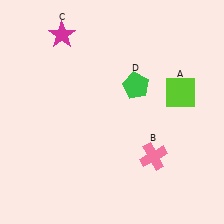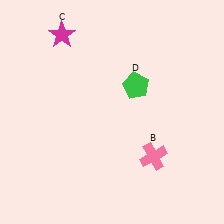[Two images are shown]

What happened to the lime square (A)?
The lime square (A) was removed in Image 2. It was in the top-right area of Image 1.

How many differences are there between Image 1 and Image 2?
There is 1 difference between the two images.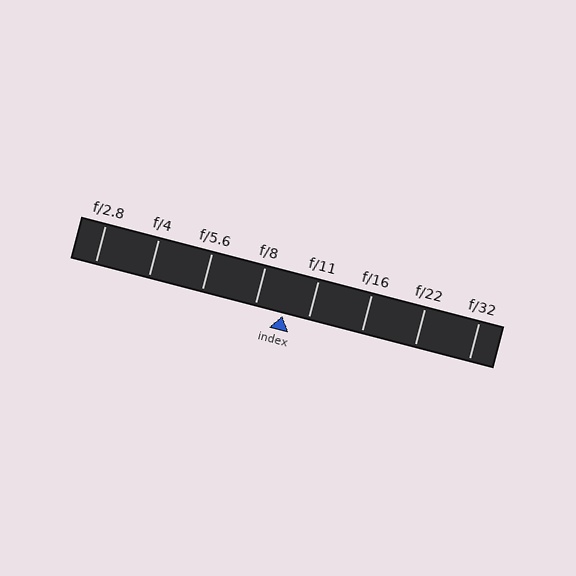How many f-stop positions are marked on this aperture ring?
There are 8 f-stop positions marked.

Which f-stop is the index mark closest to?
The index mark is closest to f/11.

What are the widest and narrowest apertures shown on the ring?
The widest aperture shown is f/2.8 and the narrowest is f/32.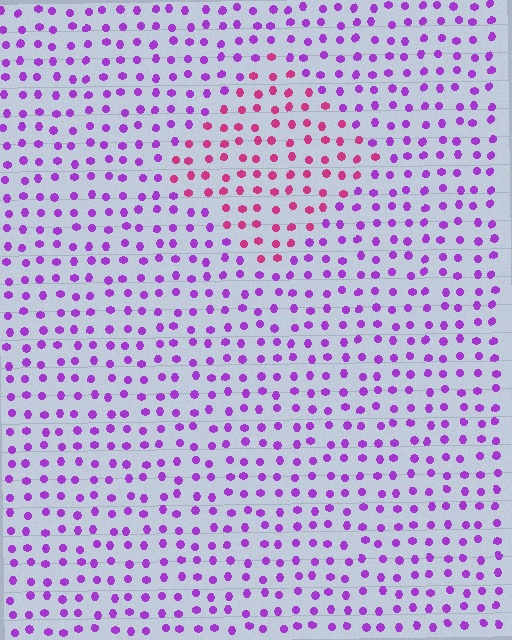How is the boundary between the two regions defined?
The boundary is defined purely by a slight shift in hue (about 44 degrees). Spacing, size, and orientation are identical on both sides.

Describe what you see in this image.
The image is filled with small purple elements in a uniform arrangement. A diamond-shaped region is visible where the elements are tinted to a slightly different hue, forming a subtle color boundary.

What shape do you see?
I see a diamond.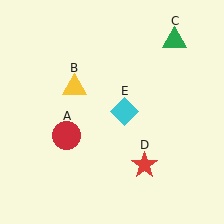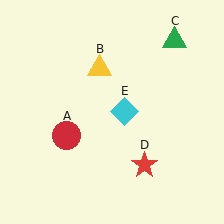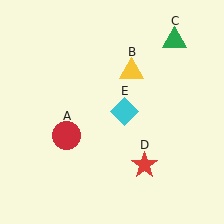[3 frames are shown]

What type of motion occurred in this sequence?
The yellow triangle (object B) rotated clockwise around the center of the scene.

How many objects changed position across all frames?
1 object changed position: yellow triangle (object B).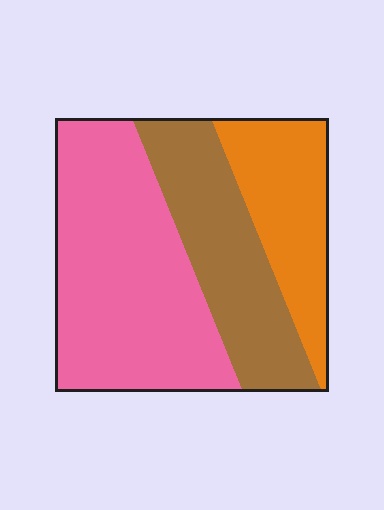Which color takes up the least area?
Orange, at roughly 25%.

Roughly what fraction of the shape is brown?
Brown takes up about one quarter (1/4) of the shape.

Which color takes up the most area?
Pink, at roughly 50%.